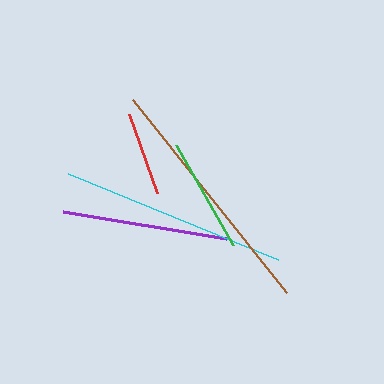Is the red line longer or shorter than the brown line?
The brown line is longer than the red line.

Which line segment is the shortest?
The red line is the shortest at approximately 85 pixels.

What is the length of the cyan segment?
The cyan segment is approximately 227 pixels long.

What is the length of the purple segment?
The purple segment is approximately 166 pixels long.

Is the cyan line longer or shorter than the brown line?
The brown line is longer than the cyan line.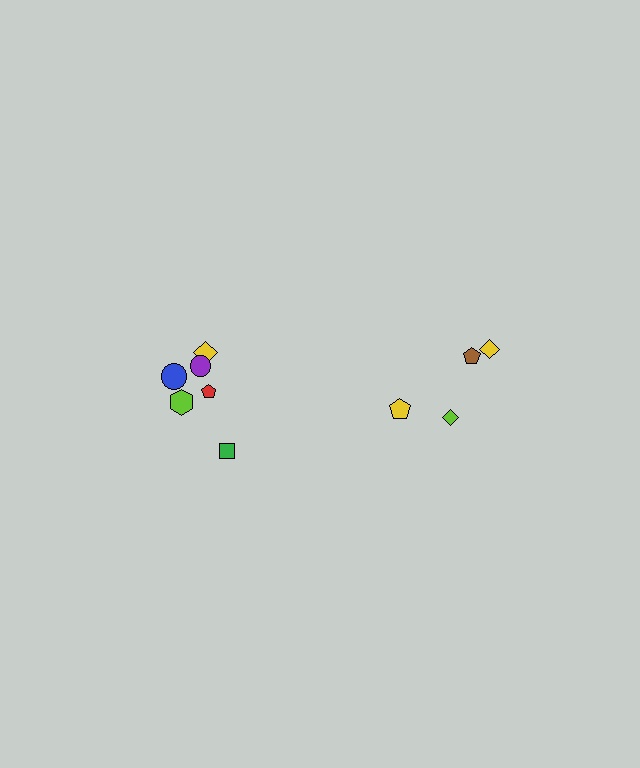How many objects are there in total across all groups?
There are 10 objects.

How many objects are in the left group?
There are 6 objects.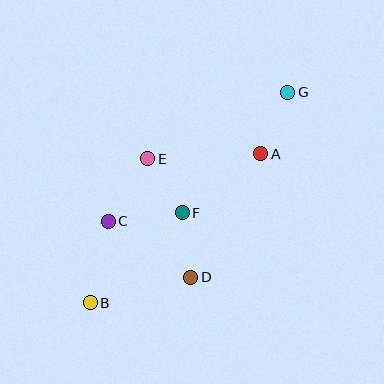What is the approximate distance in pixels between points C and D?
The distance between C and D is approximately 100 pixels.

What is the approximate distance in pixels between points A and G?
The distance between A and G is approximately 67 pixels.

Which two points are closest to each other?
Points E and F are closest to each other.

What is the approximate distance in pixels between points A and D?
The distance between A and D is approximately 142 pixels.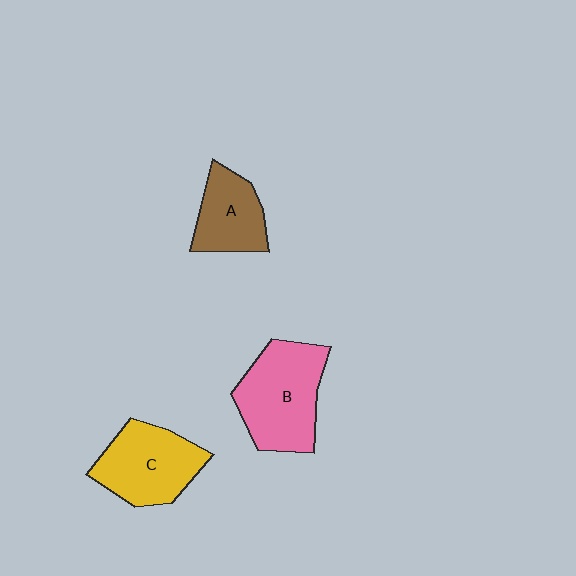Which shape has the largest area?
Shape B (pink).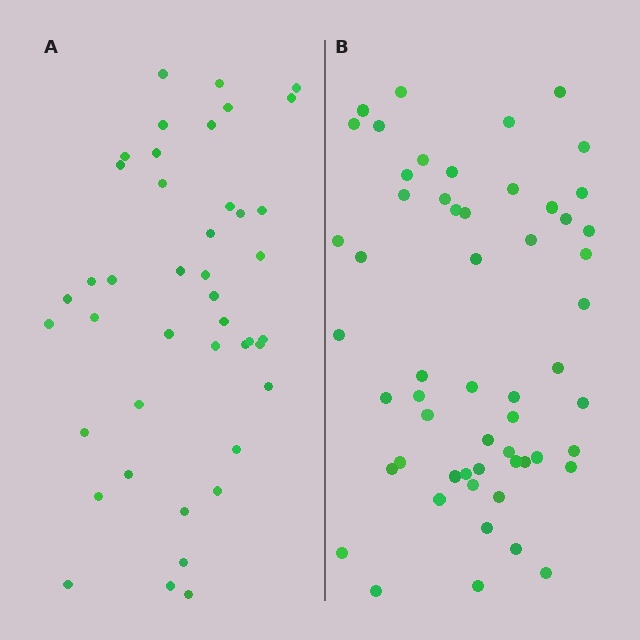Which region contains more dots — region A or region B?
Region B (the right region) has more dots.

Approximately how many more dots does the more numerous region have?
Region B has approximately 15 more dots than region A.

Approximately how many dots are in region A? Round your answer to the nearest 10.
About 40 dots. (The exact count is 43, which rounds to 40.)